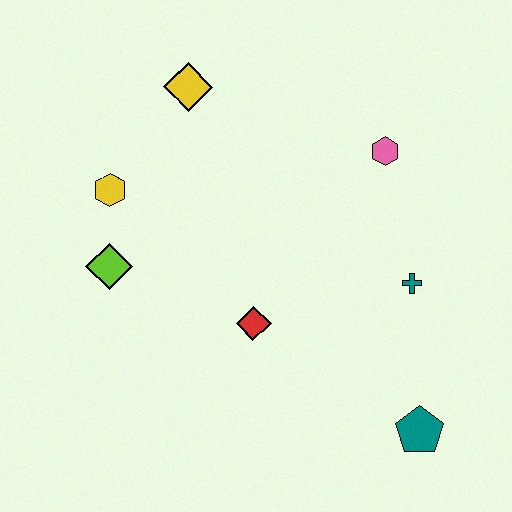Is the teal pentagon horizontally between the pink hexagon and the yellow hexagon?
No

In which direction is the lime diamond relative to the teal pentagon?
The lime diamond is to the left of the teal pentagon.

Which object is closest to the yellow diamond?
The yellow hexagon is closest to the yellow diamond.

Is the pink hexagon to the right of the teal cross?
No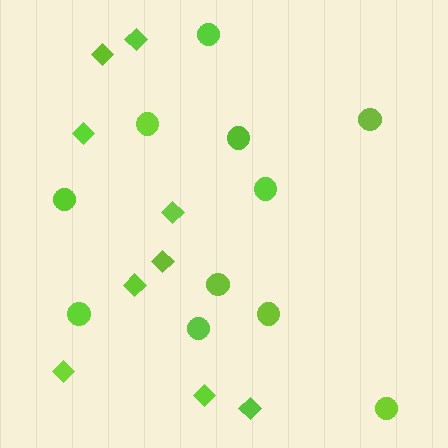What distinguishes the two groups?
There are 2 groups: one group of circles (11) and one group of diamonds (9).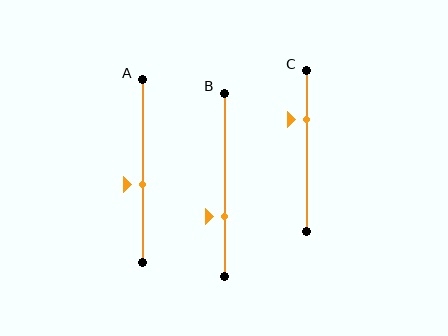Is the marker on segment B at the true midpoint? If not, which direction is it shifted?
No, the marker on segment B is shifted downward by about 17% of the segment length.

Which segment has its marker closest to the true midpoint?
Segment A has its marker closest to the true midpoint.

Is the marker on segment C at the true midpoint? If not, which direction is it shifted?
No, the marker on segment C is shifted upward by about 19% of the segment length.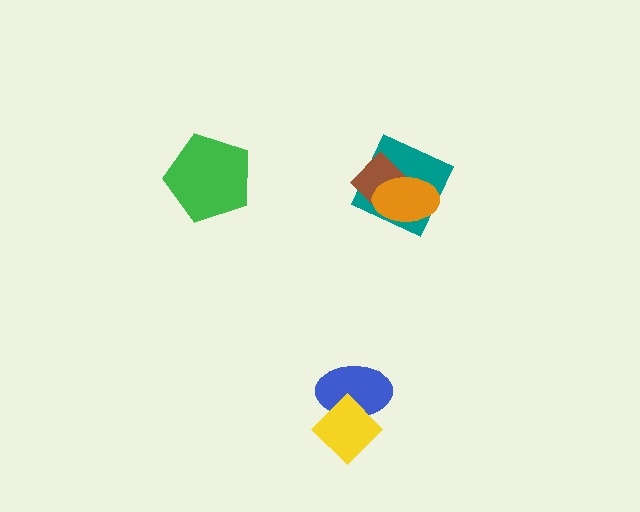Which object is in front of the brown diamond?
The orange ellipse is in front of the brown diamond.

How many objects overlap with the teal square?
2 objects overlap with the teal square.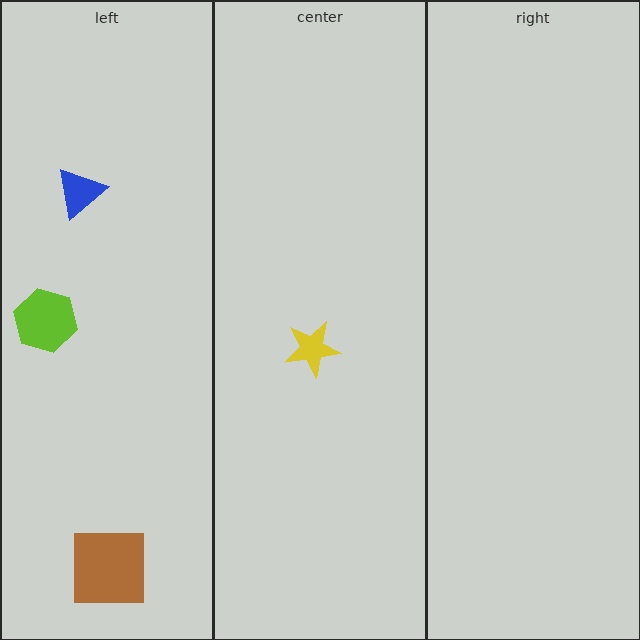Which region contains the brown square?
The left region.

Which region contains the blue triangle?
The left region.